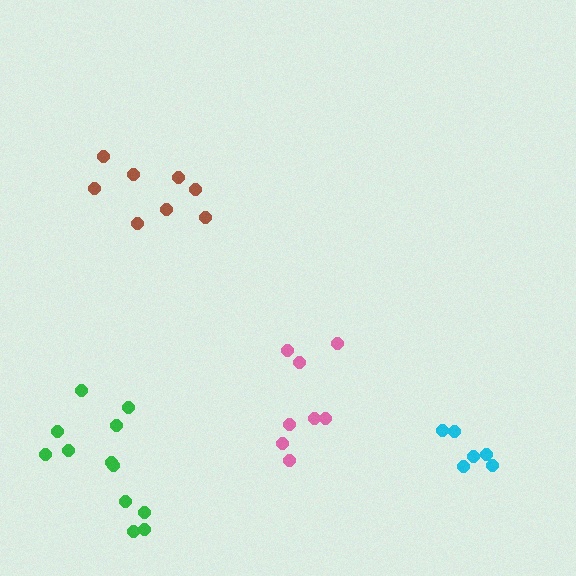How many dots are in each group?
Group 1: 6 dots, Group 2: 8 dots, Group 3: 8 dots, Group 4: 12 dots (34 total).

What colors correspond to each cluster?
The clusters are colored: cyan, brown, pink, green.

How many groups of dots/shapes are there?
There are 4 groups.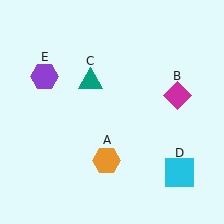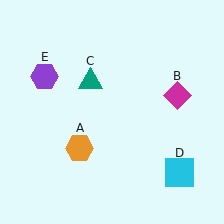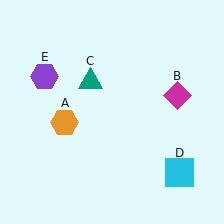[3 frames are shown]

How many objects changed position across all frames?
1 object changed position: orange hexagon (object A).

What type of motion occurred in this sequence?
The orange hexagon (object A) rotated clockwise around the center of the scene.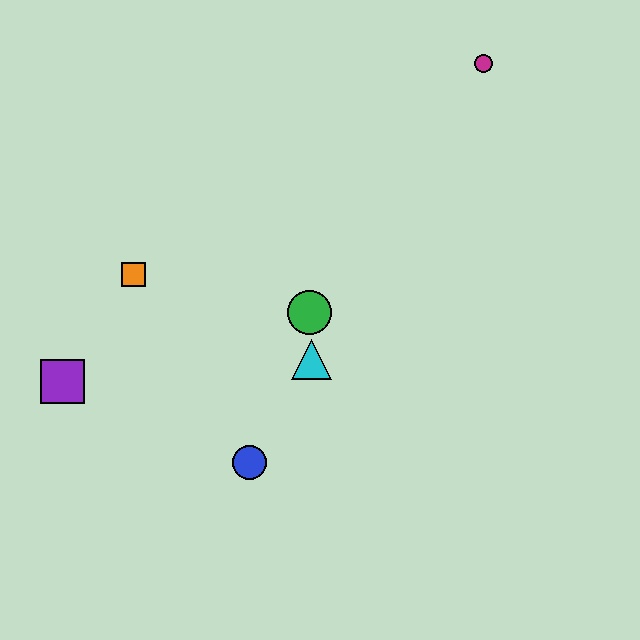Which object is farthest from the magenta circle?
The purple square is farthest from the magenta circle.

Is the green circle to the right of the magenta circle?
No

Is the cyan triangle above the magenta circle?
No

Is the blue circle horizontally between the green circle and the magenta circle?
No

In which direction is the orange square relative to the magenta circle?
The orange square is to the left of the magenta circle.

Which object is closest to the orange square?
The purple square is closest to the orange square.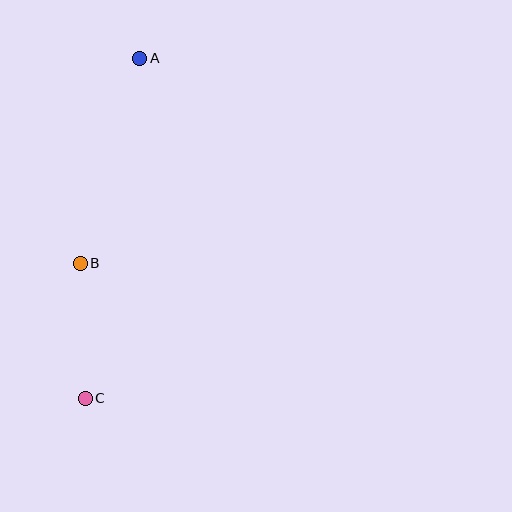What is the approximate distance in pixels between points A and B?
The distance between A and B is approximately 213 pixels.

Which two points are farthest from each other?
Points A and C are farthest from each other.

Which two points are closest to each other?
Points B and C are closest to each other.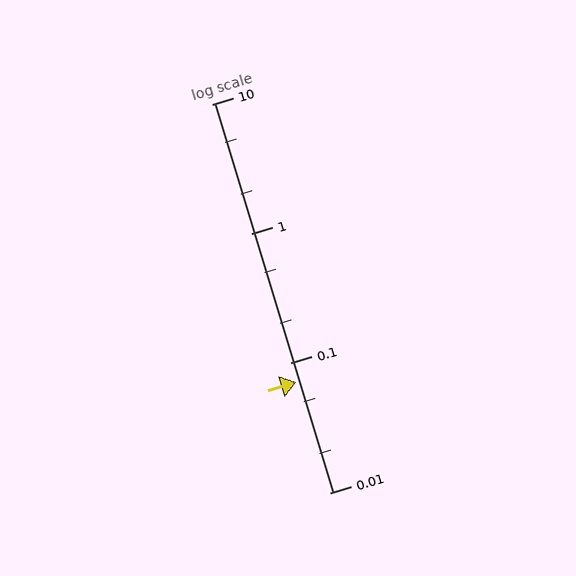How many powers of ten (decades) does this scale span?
The scale spans 3 decades, from 0.01 to 10.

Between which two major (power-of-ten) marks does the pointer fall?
The pointer is between 0.01 and 0.1.